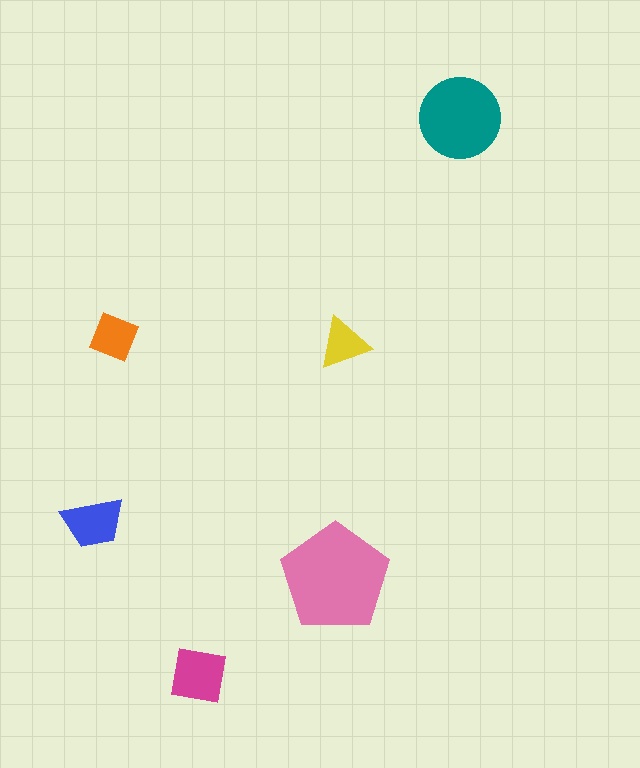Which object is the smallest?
The yellow triangle.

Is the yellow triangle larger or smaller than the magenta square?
Smaller.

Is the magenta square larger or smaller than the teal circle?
Smaller.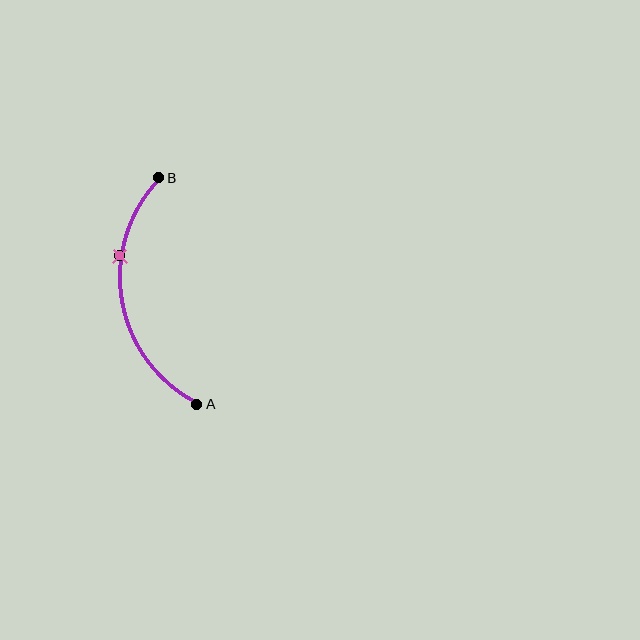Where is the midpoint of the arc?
The arc midpoint is the point on the curve farthest from the straight line joining A and B. It sits to the left of that line.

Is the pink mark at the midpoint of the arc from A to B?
No. The pink mark lies on the arc but is closer to endpoint B. The arc midpoint would be at the point on the curve equidistant along the arc from both A and B.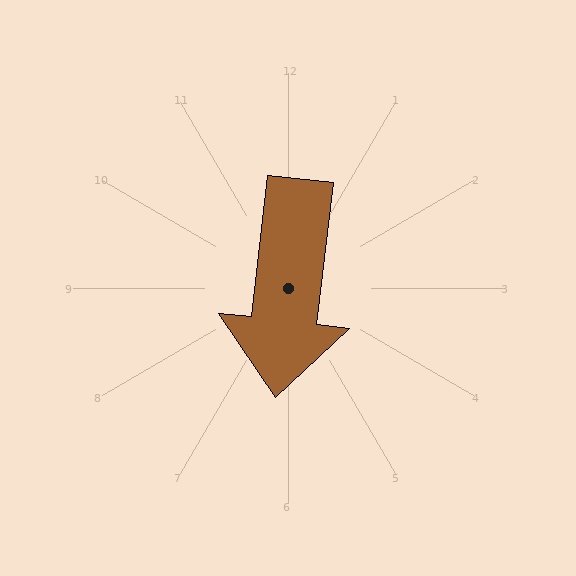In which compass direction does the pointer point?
South.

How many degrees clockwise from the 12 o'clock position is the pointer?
Approximately 187 degrees.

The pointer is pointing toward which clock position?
Roughly 6 o'clock.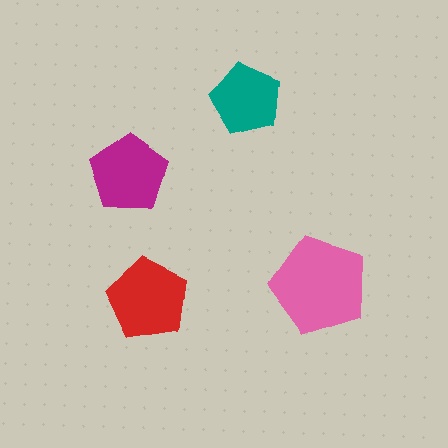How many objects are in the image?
There are 4 objects in the image.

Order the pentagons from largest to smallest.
the pink one, the red one, the magenta one, the teal one.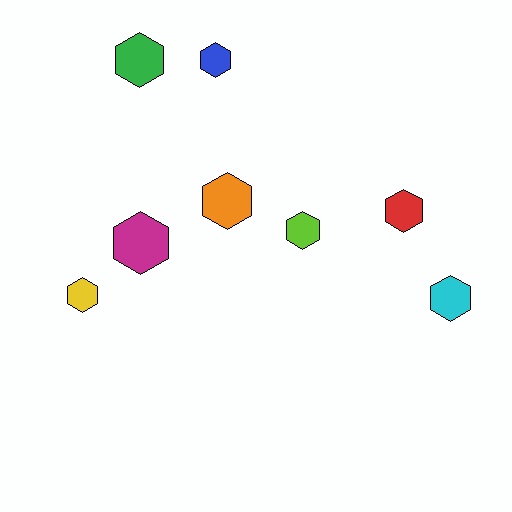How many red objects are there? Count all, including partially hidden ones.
There is 1 red object.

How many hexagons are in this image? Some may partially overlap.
There are 8 hexagons.